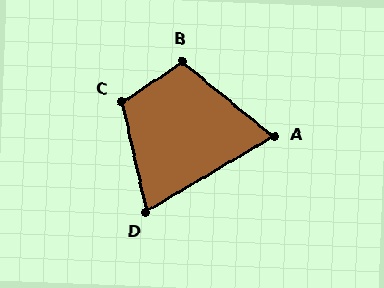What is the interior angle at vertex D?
Approximately 72 degrees (acute).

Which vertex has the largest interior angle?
C, at approximately 110 degrees.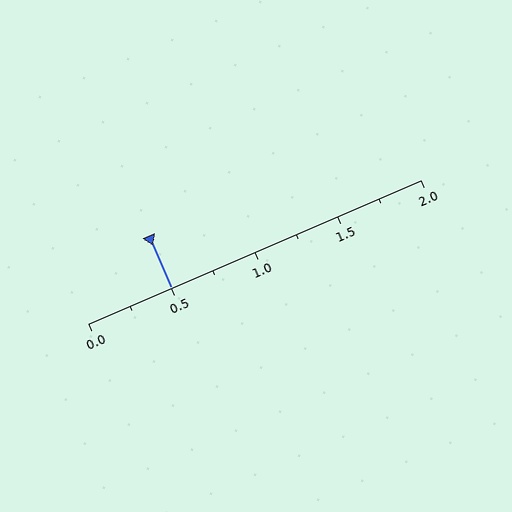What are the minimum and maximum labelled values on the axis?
The axis runs from 0.0 to 2.0.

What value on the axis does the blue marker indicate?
The marker indicates approximately 0.5.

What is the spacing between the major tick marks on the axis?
The major ticks are spaced 0.5 apart.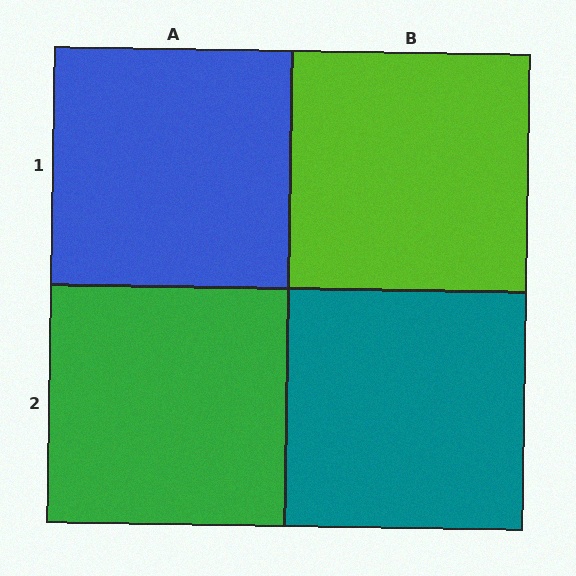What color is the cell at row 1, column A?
Blue.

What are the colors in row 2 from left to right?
Green, teal.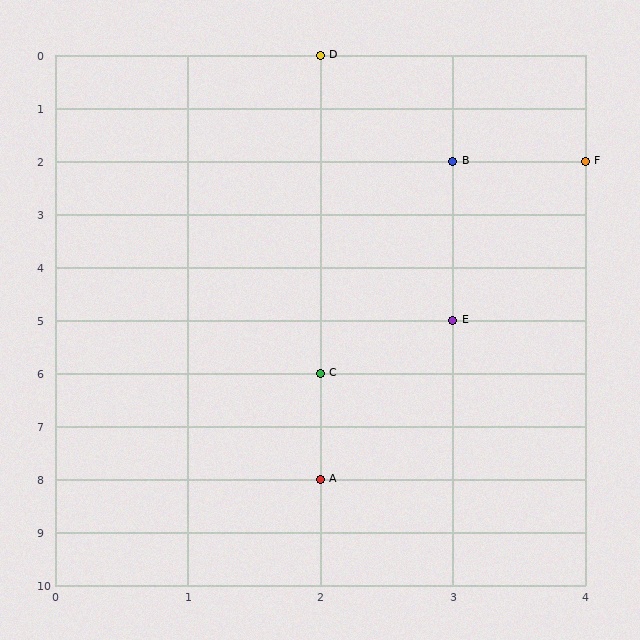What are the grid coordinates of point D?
Point D is at grid coordinates (2, 0).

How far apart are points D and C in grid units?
Points D and C are 6 rows apart.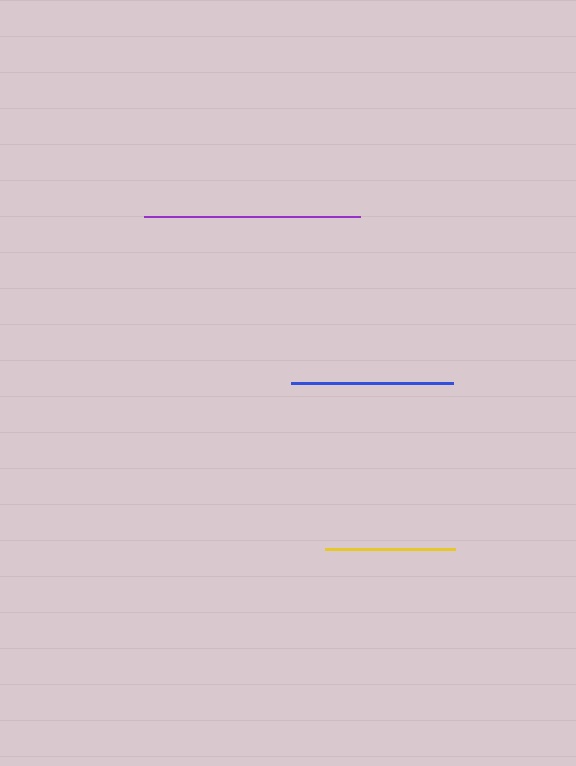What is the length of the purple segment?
The purple segment is approximately 216 pixels long.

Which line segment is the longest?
The purple line is the longest at approximately 216 pixels.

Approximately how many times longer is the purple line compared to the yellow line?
The purple line is approximately 1.7 times the length of the yellow line.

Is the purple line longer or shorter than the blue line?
The purple line is longer than the blue line.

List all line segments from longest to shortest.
From longest to shortest: purple, blue, yellow.